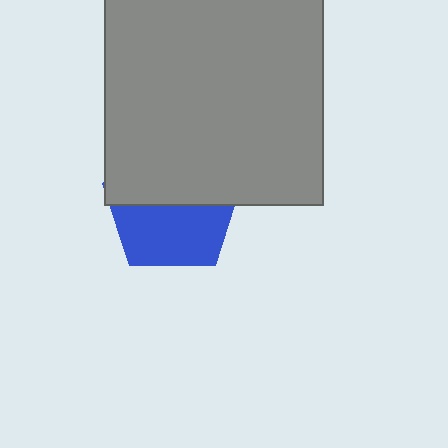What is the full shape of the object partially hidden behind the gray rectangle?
The partially hidden object is a blue pentagon.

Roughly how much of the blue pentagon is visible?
About half of it is visible (roughly 49%).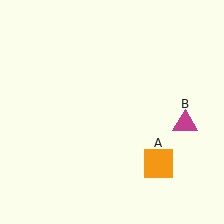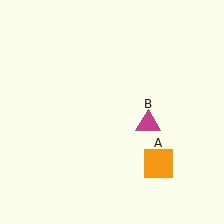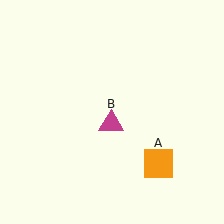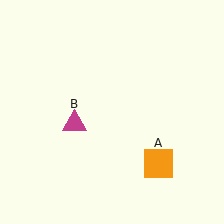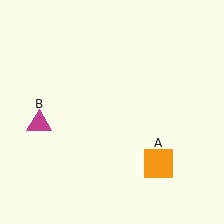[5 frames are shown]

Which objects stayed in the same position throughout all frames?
Orange square (object A) remained stationary.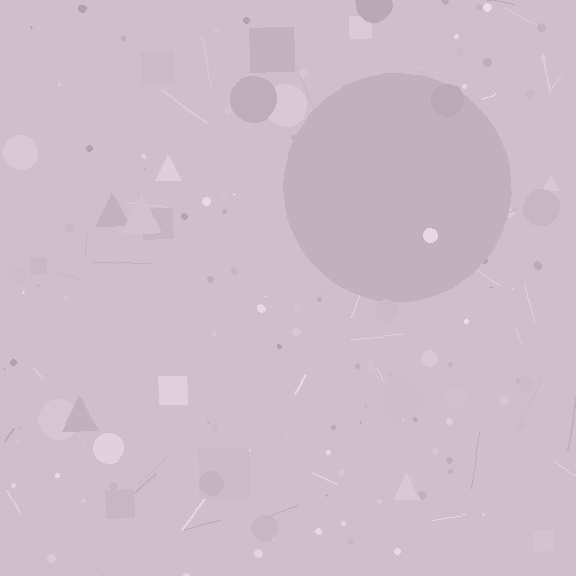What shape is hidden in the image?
A circle is hidden in the image.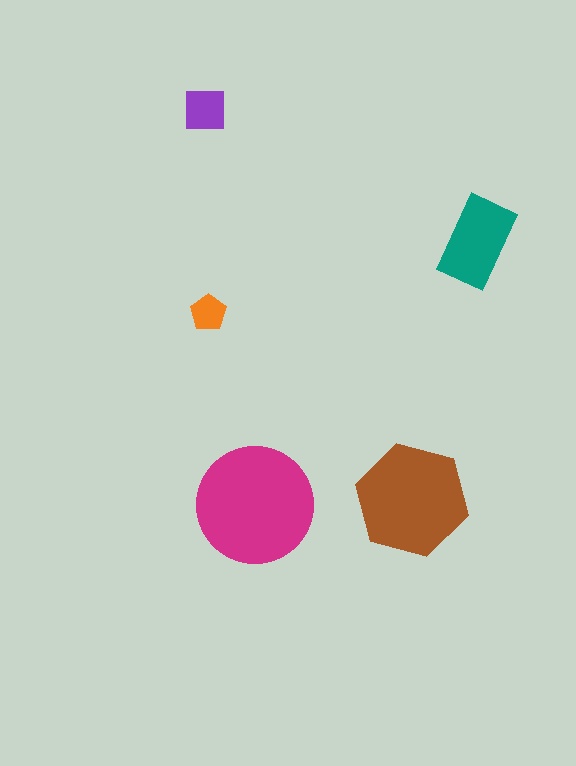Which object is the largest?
The magenta circle.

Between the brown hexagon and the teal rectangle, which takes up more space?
The brown hexagon.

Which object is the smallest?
The orange pentagon.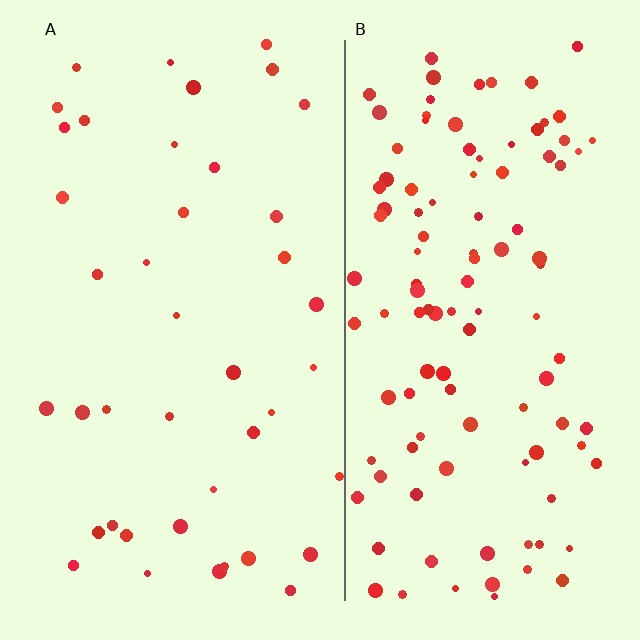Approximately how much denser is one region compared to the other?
Approximately 2.8× — region B over region A.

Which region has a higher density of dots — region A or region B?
B (the right).